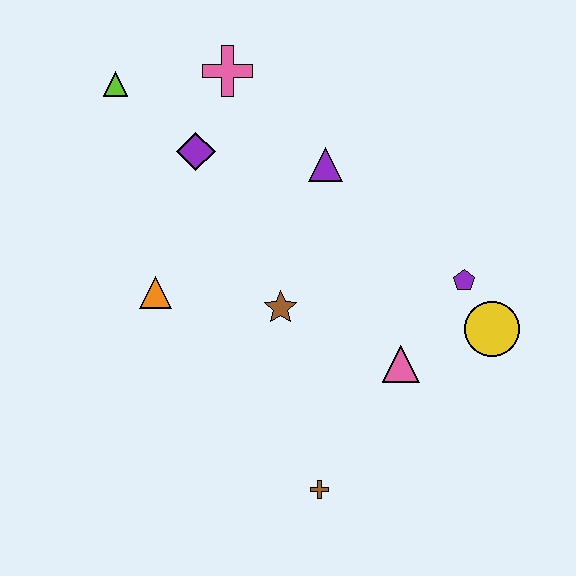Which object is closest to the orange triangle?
The brown star is closest to the orange triangle.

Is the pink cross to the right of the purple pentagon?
No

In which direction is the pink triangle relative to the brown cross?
The pink triangle is above the brown cross.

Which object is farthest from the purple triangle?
The brown cross is farthest from the purple triangle.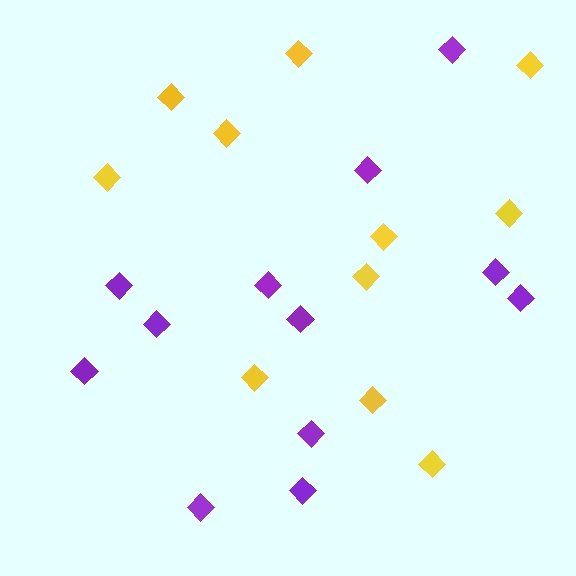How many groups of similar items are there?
There are 2 groups: one group of purple diamonds (12) and one group of yellow diamonds (11).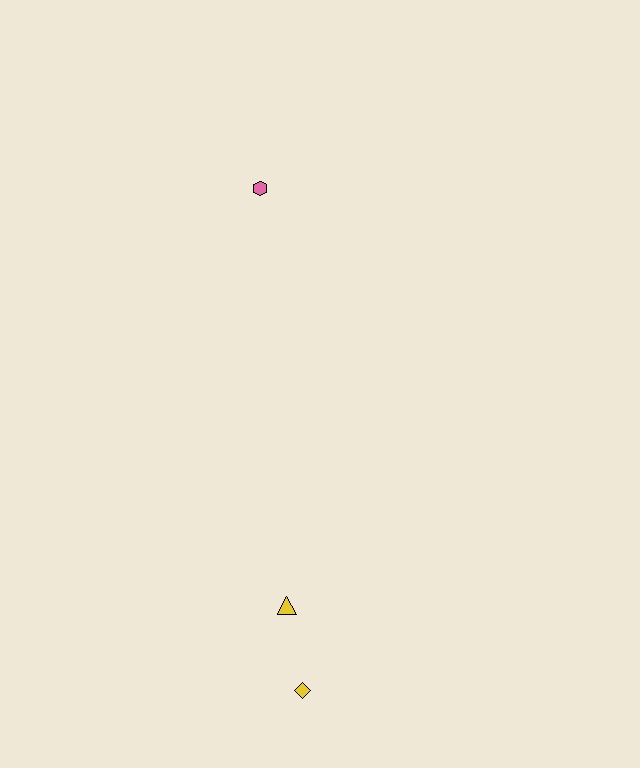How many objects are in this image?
There are 3 objects.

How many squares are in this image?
There are no squares.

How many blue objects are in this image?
There are no blue objects.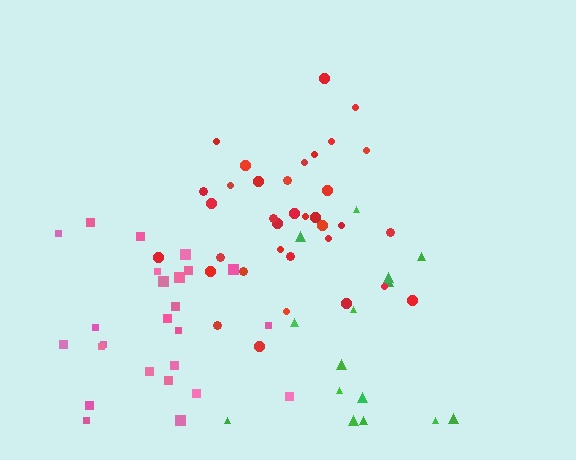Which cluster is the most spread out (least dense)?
Green.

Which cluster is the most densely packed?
Red.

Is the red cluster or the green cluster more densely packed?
Red.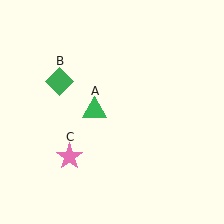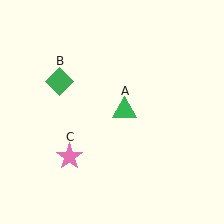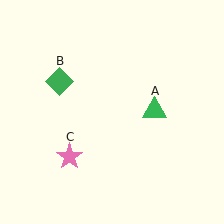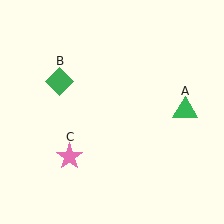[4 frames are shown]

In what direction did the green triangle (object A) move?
The green triangle (object A) moved right.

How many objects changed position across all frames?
1 object changed position: green triangle (object A).